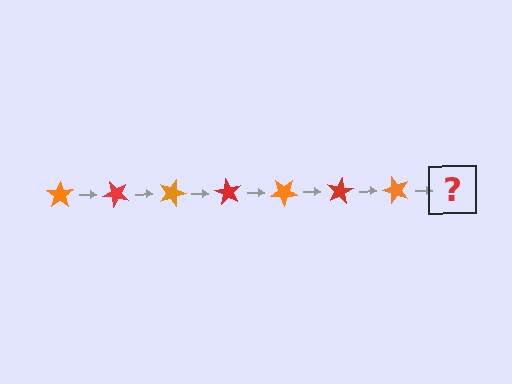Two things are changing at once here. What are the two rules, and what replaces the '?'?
The two rules are that it rotates 45 degrees each step and the color cycles through orange and red. The '?' should be a red star, rotated 315 degrees from the start.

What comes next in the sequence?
The next element should be a red star, rotated 315 degrees from the start.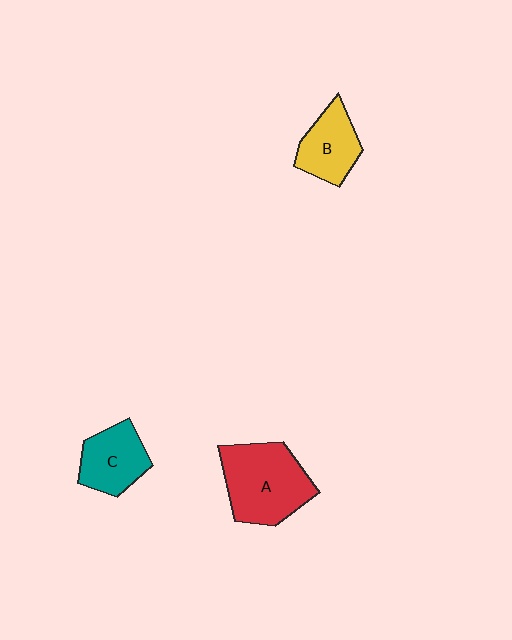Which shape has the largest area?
Shape A (red).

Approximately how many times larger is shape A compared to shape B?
Approximately 1.6 times.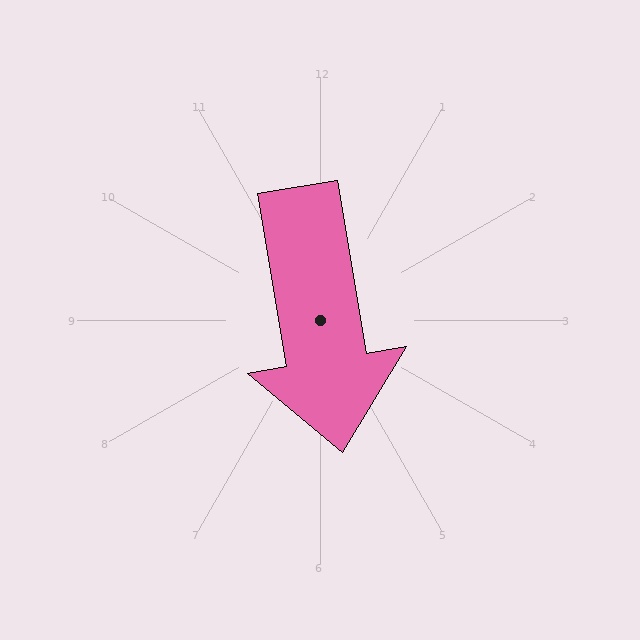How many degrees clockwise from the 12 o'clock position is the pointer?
Approximately 170 degrees.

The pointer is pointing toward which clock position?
Roughly 6 o'clock.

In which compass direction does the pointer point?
South.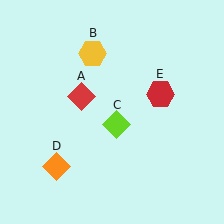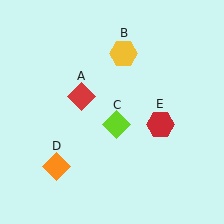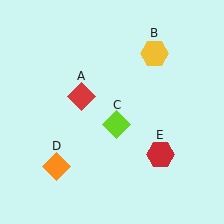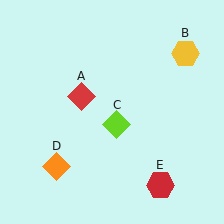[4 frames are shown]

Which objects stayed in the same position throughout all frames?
Red diamond (object A) and lime diamond (object C) and orange diamond (object D) remained stationary.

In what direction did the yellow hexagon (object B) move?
The yellow hexagon (object B) moved right.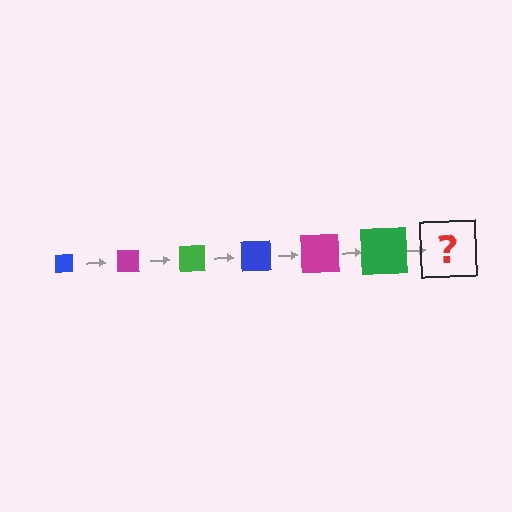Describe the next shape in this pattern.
It should be a blue square, larger than the previous one.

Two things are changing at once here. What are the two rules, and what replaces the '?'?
The two rules are that the square grows larger each step and the color cycles through blue, magenta, and green. The '?' should be a blue square, larger than the previous one.